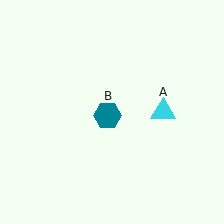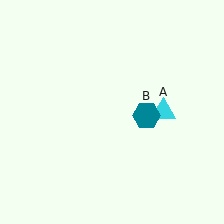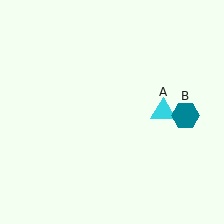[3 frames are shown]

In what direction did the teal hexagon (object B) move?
The teal hexagon (object B) moved right.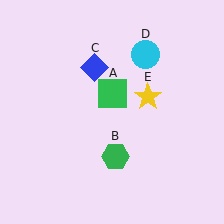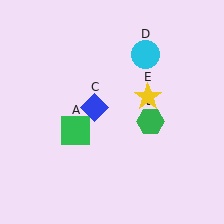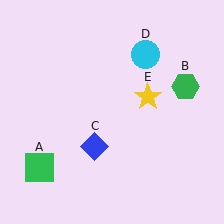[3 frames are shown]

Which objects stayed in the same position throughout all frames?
Cyan circle (object D) and yellow star (object E) remained stationary.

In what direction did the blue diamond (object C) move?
The blue diamond (object C) moved down.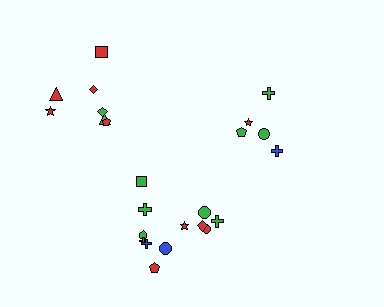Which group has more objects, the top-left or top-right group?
The top-left group.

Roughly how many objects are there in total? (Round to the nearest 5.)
Roughly 25 objects in total.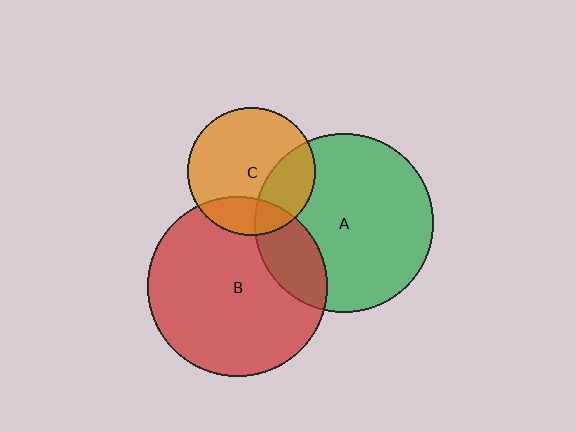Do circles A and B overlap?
Yes.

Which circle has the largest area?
Circle B (red).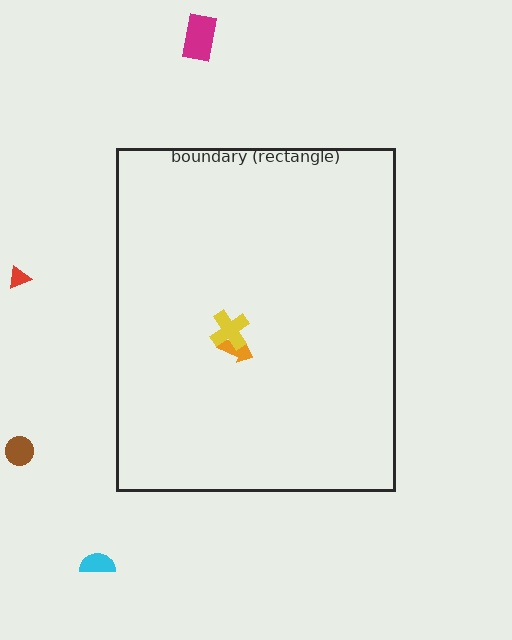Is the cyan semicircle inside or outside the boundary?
Outside.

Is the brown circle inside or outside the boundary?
Outside.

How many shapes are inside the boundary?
2 inside, 4 outside.